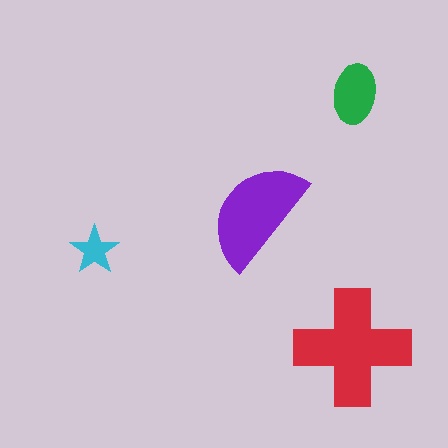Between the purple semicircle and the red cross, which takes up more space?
The red cross.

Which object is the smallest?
The cyan star.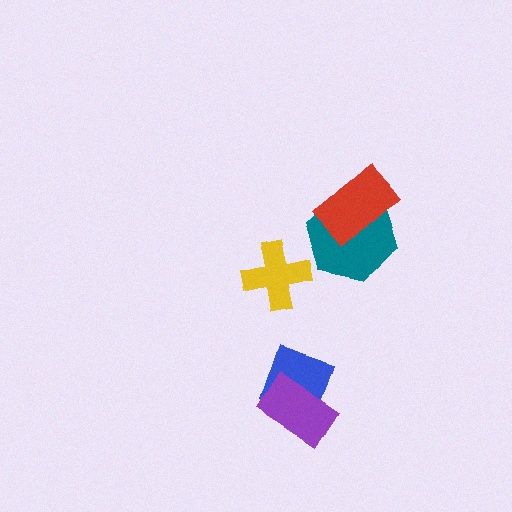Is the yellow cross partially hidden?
No, no other shape covers it.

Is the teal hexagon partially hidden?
Yes, it is partially covered by another shape.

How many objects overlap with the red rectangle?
1 object overlaps with the red rectangle.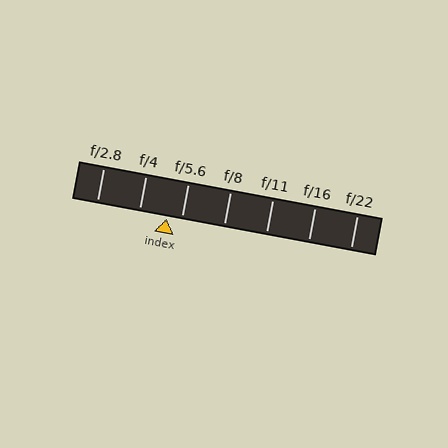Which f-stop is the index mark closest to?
The index mark is closest to f/5.6.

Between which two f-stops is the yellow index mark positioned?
The index mark is between f/4 and f/5.6.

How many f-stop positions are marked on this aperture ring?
There are 7 f-stop positions marked.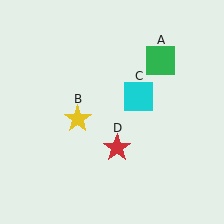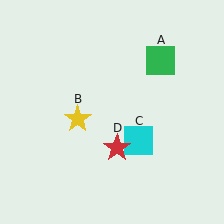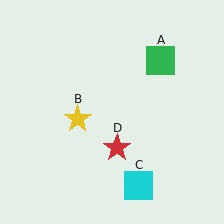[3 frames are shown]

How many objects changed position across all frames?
1 object changed position: cyan square (object C).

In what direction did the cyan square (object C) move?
The cyan square (object C) moved down.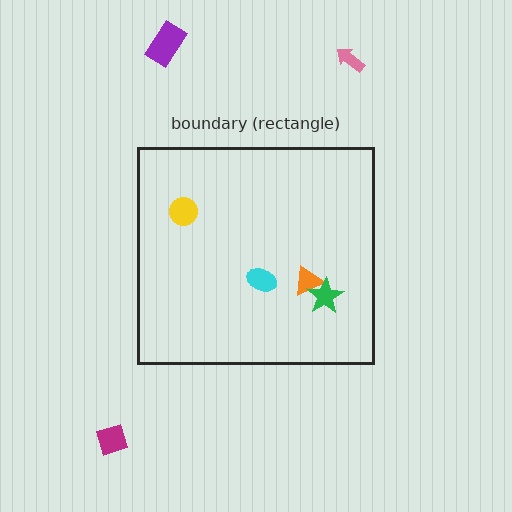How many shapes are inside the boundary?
4 inside, 3 outside.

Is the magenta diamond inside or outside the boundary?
Outside.